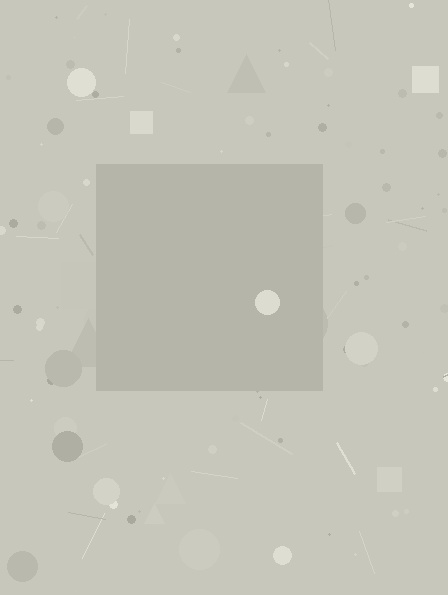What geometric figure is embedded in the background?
A square is embedded in the background.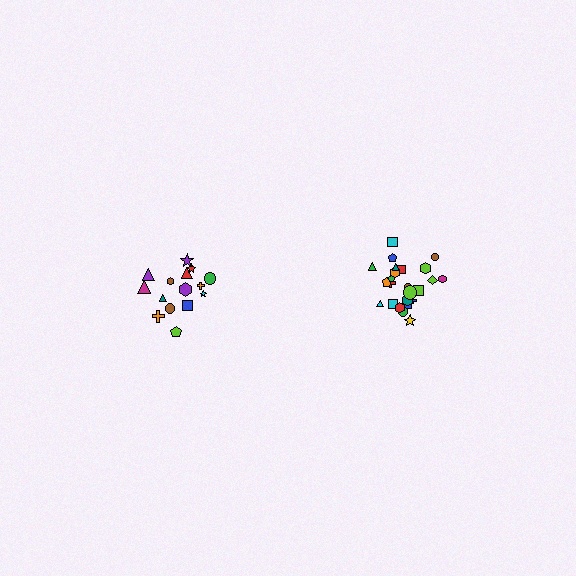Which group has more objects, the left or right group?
The right group.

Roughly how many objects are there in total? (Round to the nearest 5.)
Roughly 40 objects in total.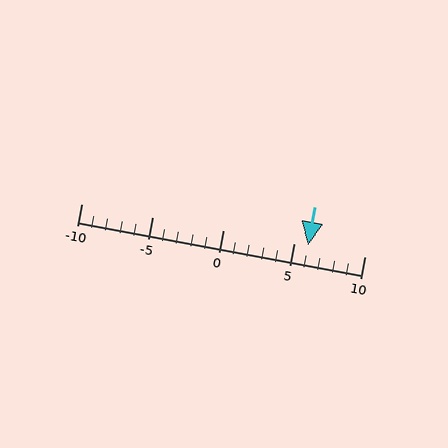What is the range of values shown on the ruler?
The ruler shows values from -10 to 10.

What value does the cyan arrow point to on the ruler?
The cyan arrow points to approximately 6.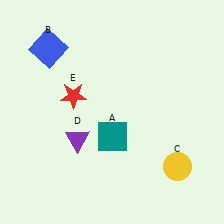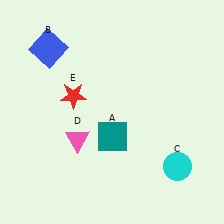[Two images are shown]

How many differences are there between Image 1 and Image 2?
There are 2 differences between the two images.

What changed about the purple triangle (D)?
In Image 1, D is purple. In Image 2, it changed to pink.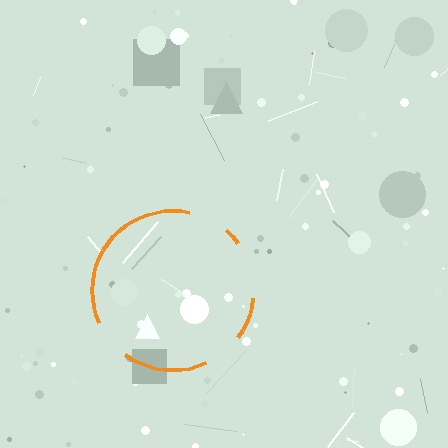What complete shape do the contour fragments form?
The contour fragments form a circle.